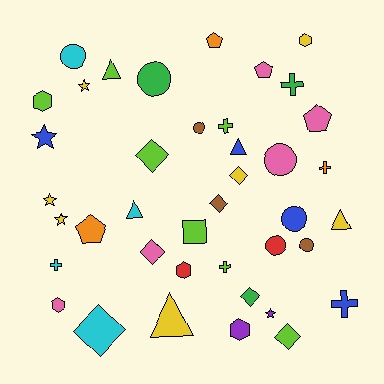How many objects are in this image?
There are 40 objects.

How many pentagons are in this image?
There are 4 pentagons.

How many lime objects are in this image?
There are 7 lime objects.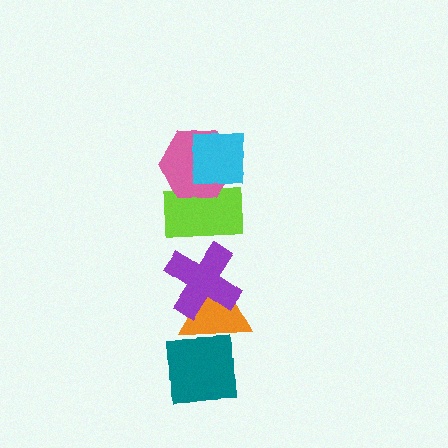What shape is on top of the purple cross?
The lime rectangle is on top of the purple cross.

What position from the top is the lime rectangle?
The lime rectangle is 3rd from the top.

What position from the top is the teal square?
The teal square is 6th from the top.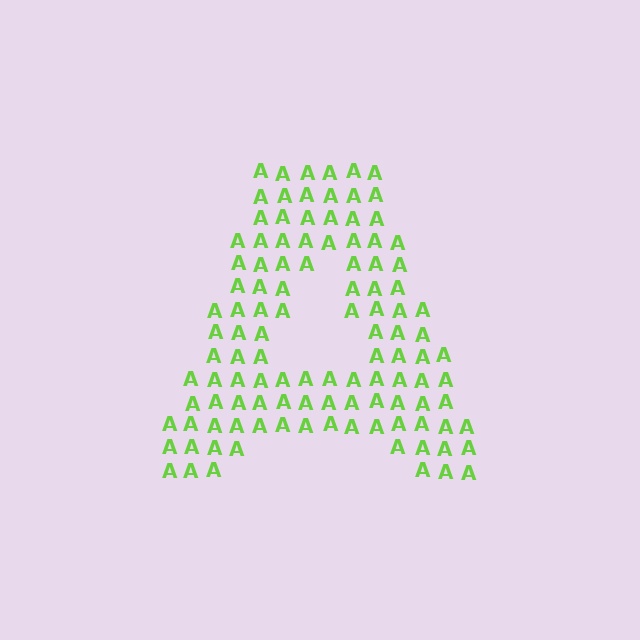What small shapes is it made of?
It is made of small letter A's.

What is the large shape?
The large shape is the letter A.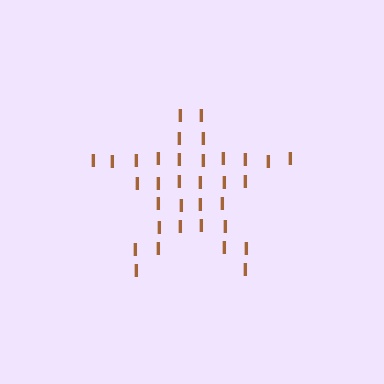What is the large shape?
The large shape is a star.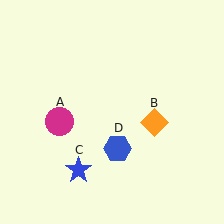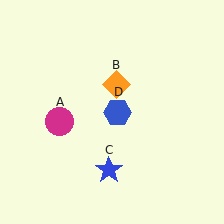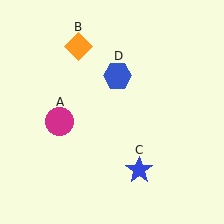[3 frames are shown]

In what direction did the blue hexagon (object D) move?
The blue hexagon (object D) moved up.